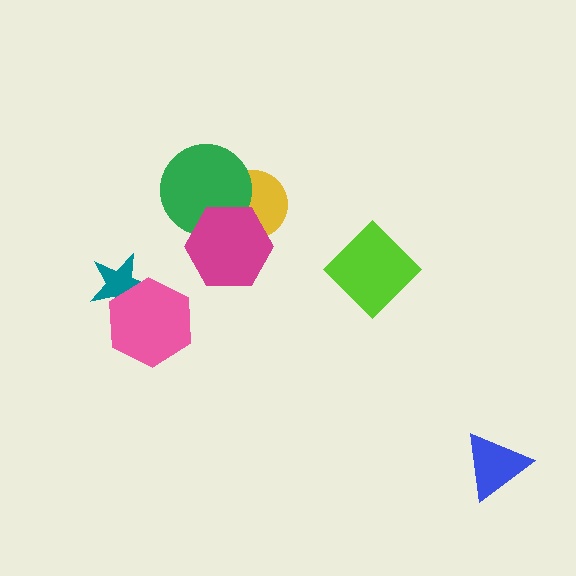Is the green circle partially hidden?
Yes, it is partially covered by another shape.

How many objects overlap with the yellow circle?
2 objects overlap with the yellow circle.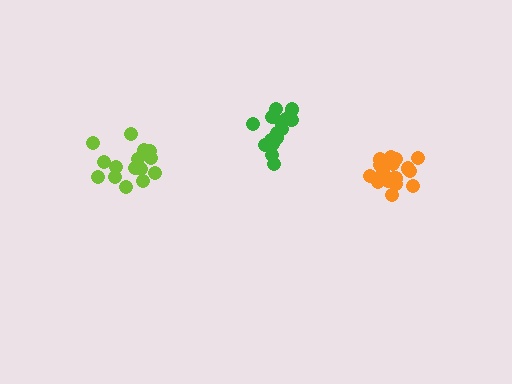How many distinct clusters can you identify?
There are 3 distinct clusters.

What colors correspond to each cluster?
The clusters are colored: orange, lime, green.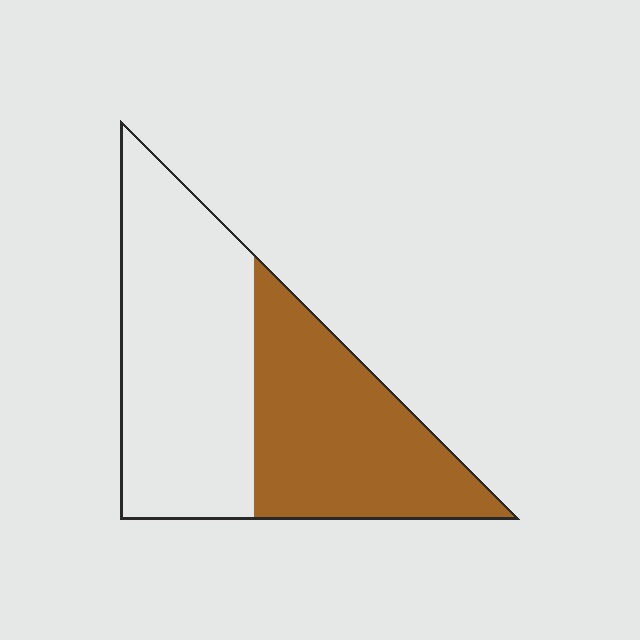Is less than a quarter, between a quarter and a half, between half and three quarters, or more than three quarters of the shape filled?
Between a quarter and a half.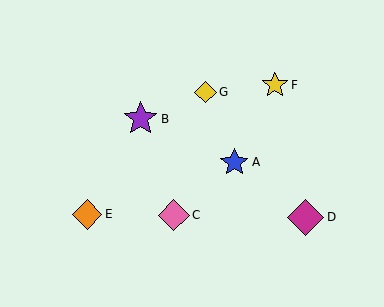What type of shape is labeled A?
Shape A is a blue star.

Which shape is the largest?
The magenta diamond (labeled D) is the largest.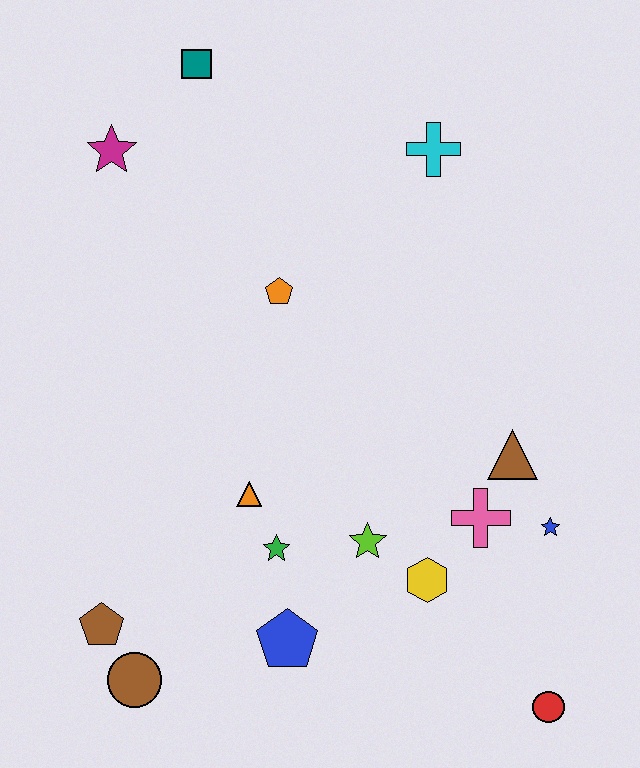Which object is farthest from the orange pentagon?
The red circle is farthest from the orange pentagon.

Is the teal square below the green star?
No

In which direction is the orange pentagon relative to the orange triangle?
The orange pentagon is above the orange triangle.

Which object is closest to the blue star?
The pink cross is closest to the blue star.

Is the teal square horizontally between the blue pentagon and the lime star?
No